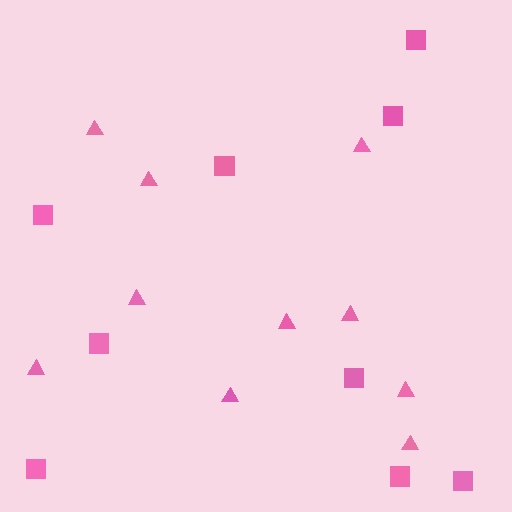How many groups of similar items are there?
There are 2 groups: one group of squares (9) and one group of triangles (10).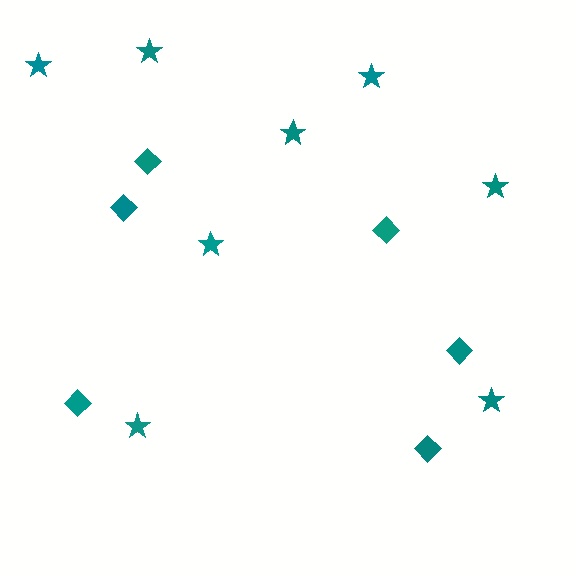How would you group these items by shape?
There are 2 groups: one group of stars (8) and one group of diamonds (6).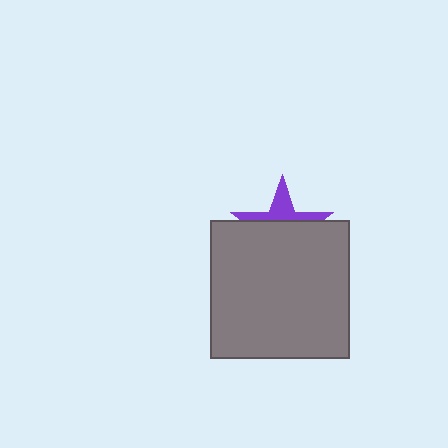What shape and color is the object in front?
The object in front is a gray square.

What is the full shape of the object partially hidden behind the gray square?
The partially hidden object is a purple star.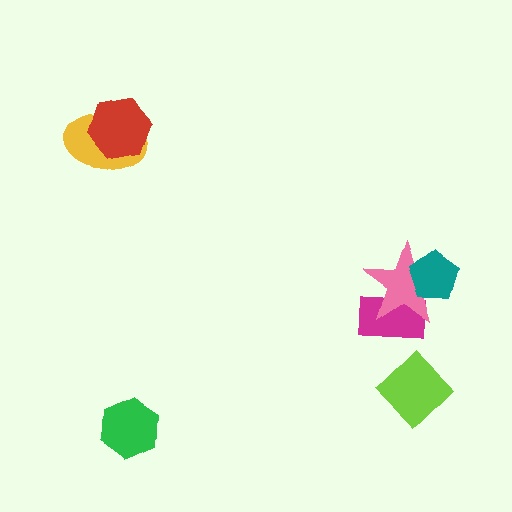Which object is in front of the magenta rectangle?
The pink star is in front of the magenta rectangle.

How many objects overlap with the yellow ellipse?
1 object overlaps with the yellow ellipse.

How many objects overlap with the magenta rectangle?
1 object overlaps with the magenta rectangle.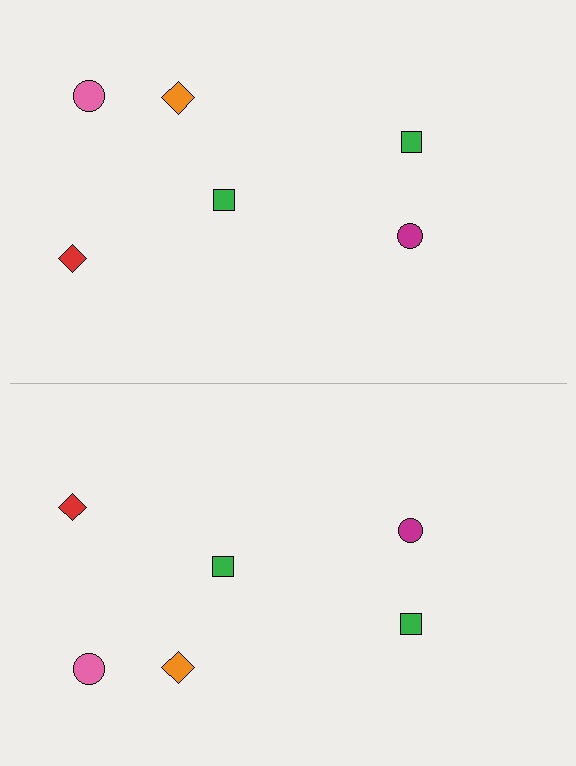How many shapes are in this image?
There are 12 shapes in this image.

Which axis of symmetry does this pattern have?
The pattern has a horizontal axis of symmetry running through the center of the image.